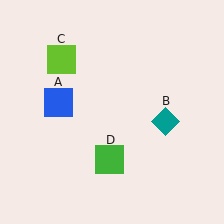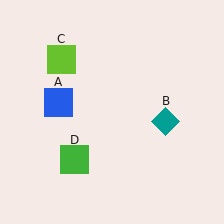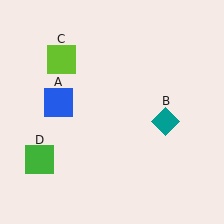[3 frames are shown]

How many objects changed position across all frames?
1 object changed position: green square (object D).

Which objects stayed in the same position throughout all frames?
Blue square (object A) and teal diamond (object B) and lime square (object C) remained stationary.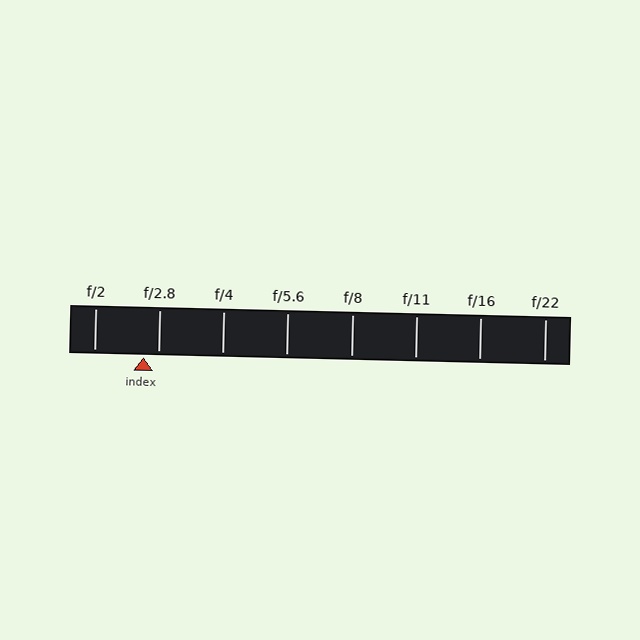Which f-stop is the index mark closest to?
The index mark is closest to f/2.8.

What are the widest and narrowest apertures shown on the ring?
The widest aperture shown is f/2 and the narrowest is f/22.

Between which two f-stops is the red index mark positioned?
The index mark is between f/2 and f/2.8.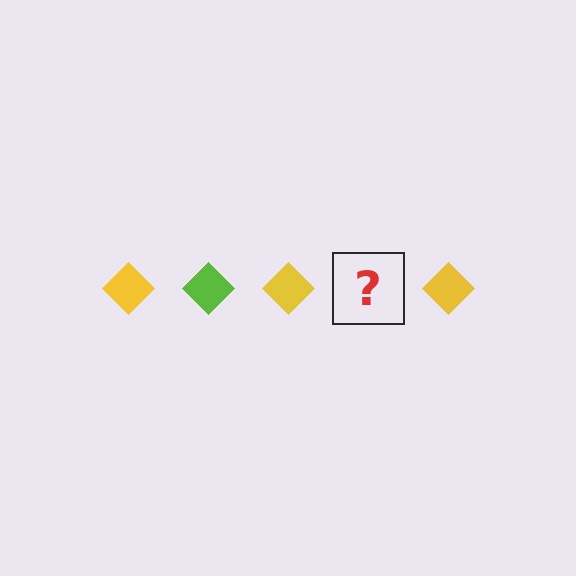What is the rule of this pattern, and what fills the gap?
The rule is that the pattern cycles through yellow, lime diamonds. The gap should be filled with a lime diamond.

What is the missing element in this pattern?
The missing element is a lime diamond.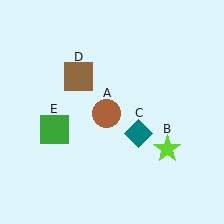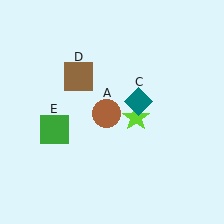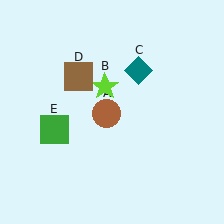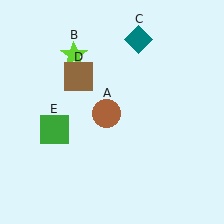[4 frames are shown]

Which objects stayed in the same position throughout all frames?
Brown circle (object A) and brown square (object D) and green square (object E) remained stationary.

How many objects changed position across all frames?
2 objects changed position: lime star (object B), teal diamond (object C).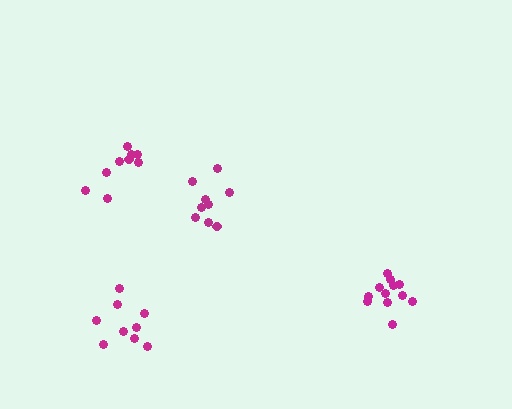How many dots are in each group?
Group 1: 9 dots, Group 2: 12 dots, Group 3: 9 dots, Group 4: 9 dots (39 total).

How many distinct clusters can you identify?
There are 4 distinct clusters.